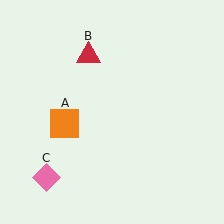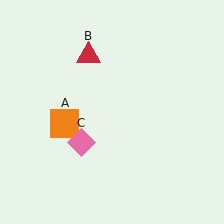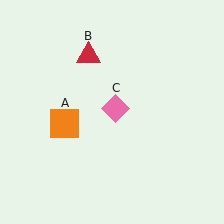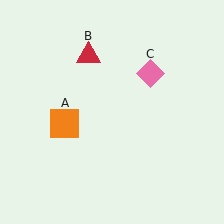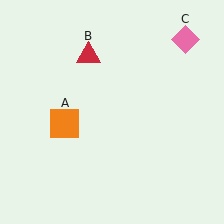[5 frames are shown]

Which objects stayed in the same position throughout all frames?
Orange square (object A) and red triangle (object B) remained stationary.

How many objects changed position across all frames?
1 object changed position: pink diamond (object C).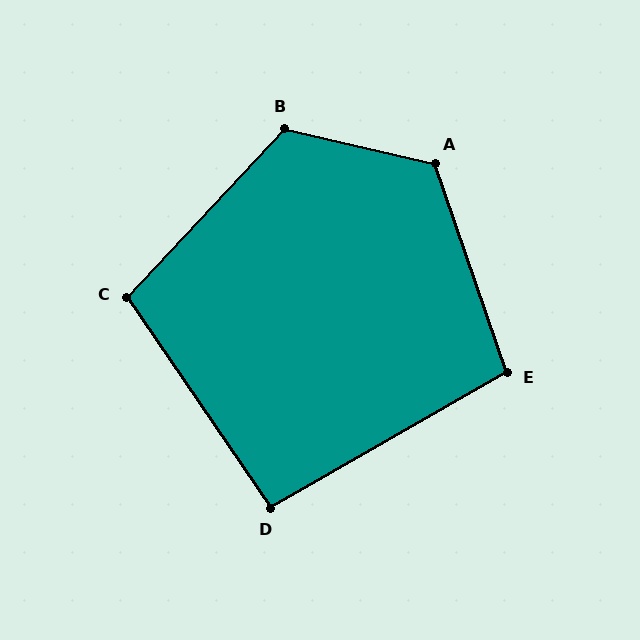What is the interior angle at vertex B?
Approximately 120 degrees (obtuse).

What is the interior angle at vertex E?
Approximately 101 degrees (obtuse).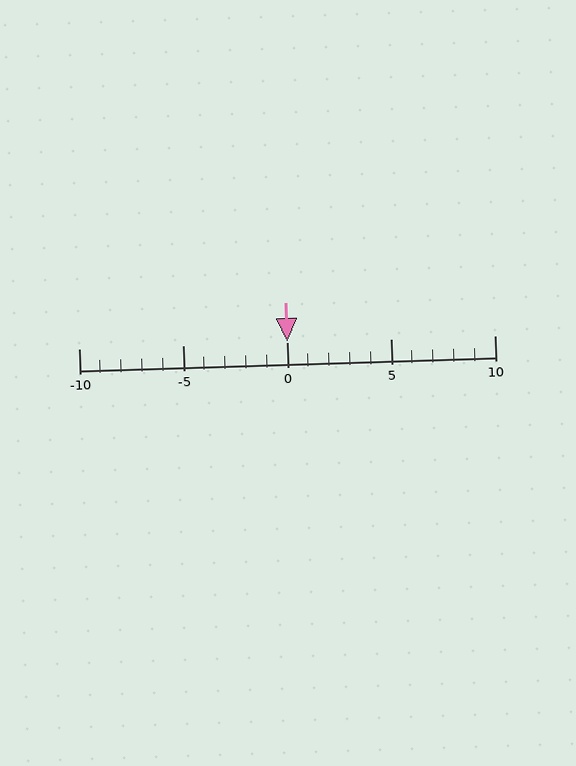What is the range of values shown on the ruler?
The ruler shows values from -10 to 10.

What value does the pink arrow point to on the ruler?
The pink arrow points to approximately 0.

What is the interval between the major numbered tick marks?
The major tick marks are spaced 5 units apart.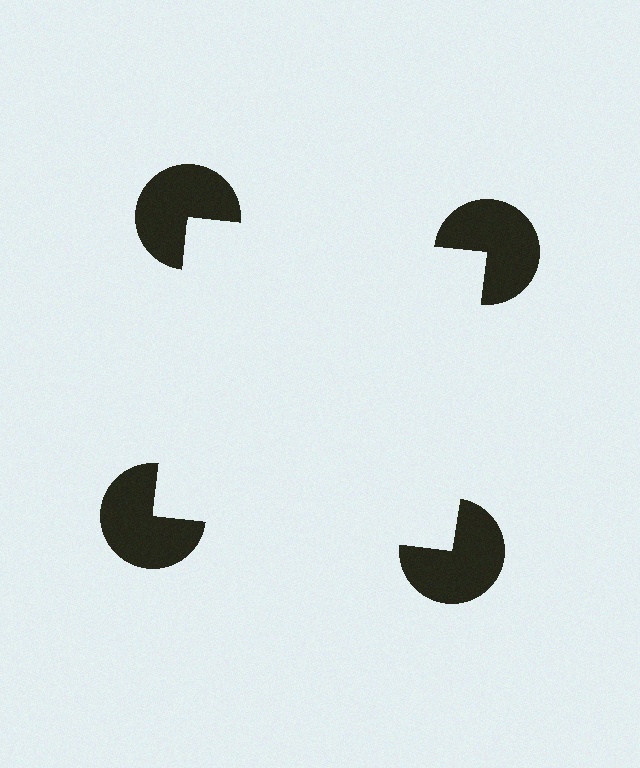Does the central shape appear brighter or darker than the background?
It typically appears slightly brighter than the background, even though no actual brightness change is drawn.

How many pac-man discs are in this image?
There are 4 — one at each vertex of the illusory square.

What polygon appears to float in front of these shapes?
An illusory square — its edges are inferred from the aligned wedge cuts in the pac-man discs, not physically drawn.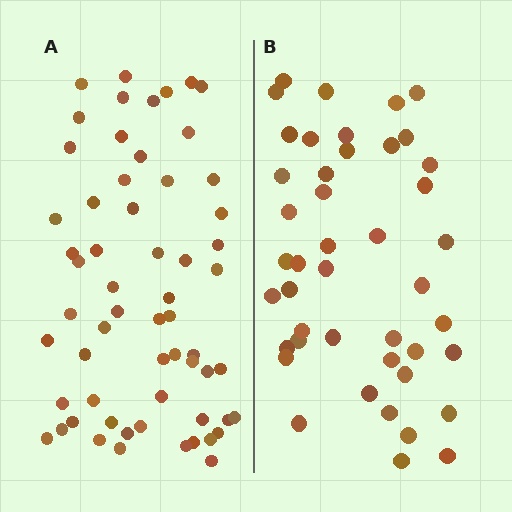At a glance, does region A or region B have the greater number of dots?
Region A (the left region) has more dots.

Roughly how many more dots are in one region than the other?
Region A has approximately 15 more dots than region B.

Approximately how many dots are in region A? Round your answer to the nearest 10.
About 60 dots.